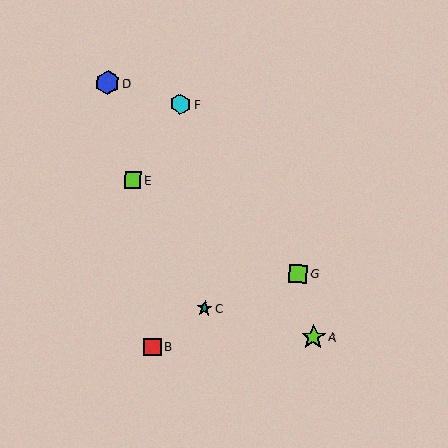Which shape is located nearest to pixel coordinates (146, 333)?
The red square (labeled B) at (152, 347) is nearest to that location.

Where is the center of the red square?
The center of the red square is at (152, 347).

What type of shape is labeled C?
Shape C is a teal star.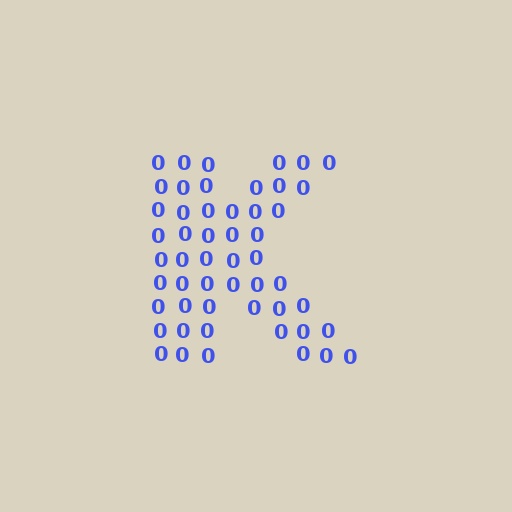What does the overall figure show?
The overall figure shows the letter K.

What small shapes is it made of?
It is made of small digit 0's.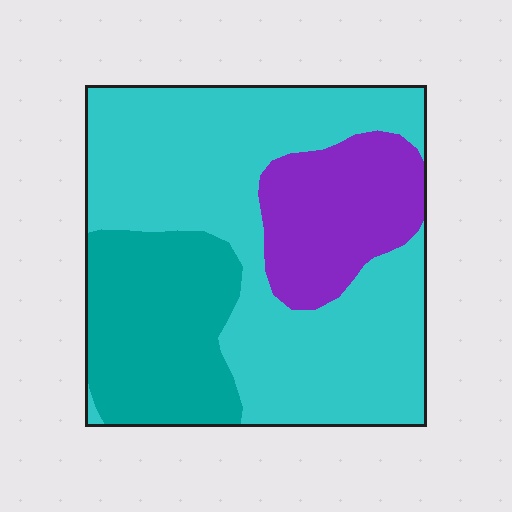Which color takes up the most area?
Cyan, at roughly 55%.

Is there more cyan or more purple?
Cyan.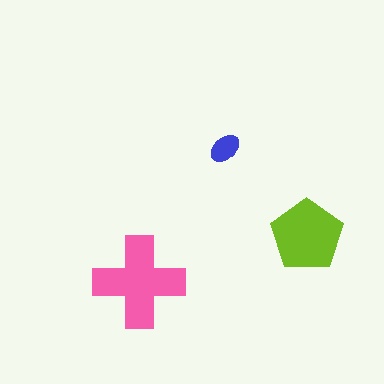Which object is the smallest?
The blue ellipse.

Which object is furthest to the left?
The pink cross is leftmost.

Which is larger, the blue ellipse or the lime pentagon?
The lime pentagon.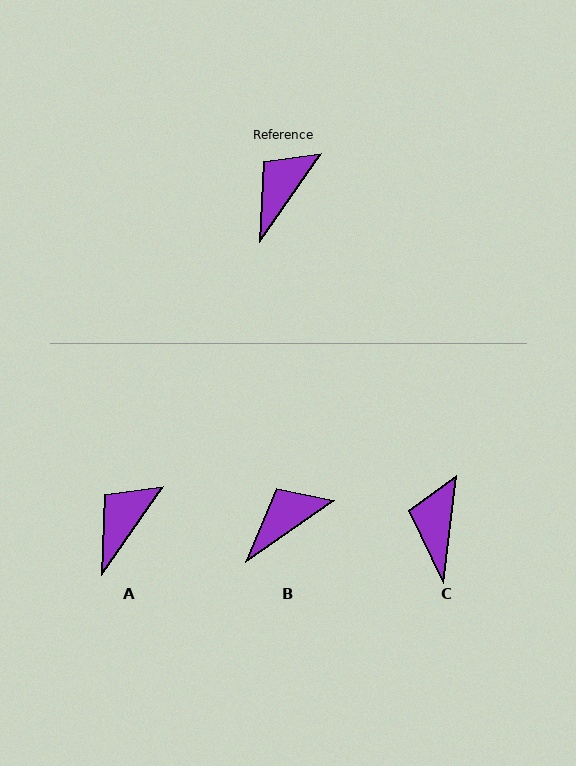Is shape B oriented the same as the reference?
No, it is off by about 21 degrees.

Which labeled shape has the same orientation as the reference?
A.